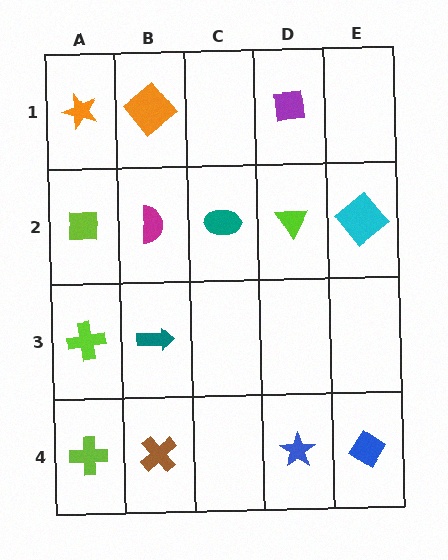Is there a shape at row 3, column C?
No, that cell is empty.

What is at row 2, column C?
A teal ellipse.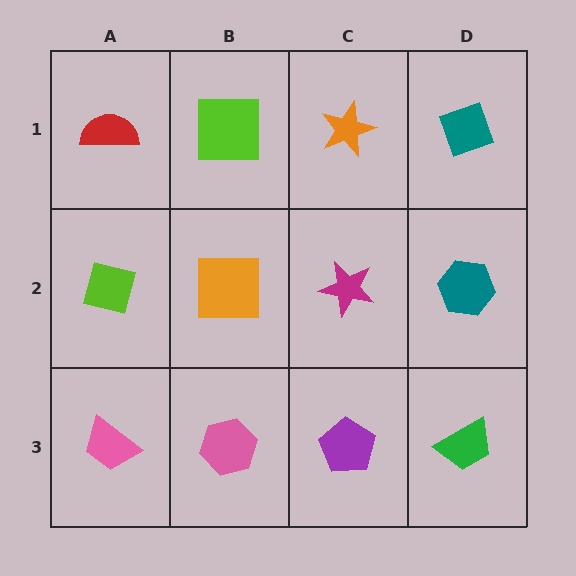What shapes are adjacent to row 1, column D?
A teal hexagon (row 2, column D), an orange star (row 1, column C).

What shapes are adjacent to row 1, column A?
A lime square (row 2, column A), a lime square (row 1, column B).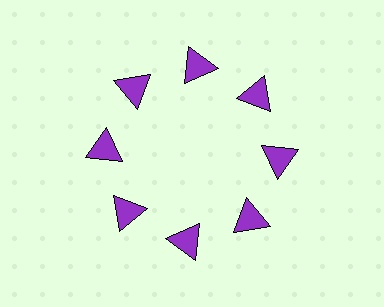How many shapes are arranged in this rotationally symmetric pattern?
There are 8 shapes, arranged in 8 groups of 1.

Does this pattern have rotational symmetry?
Yes, this pattern has 8-fold rotational symmetry. It looks the same after rotating 45 degrees around the center.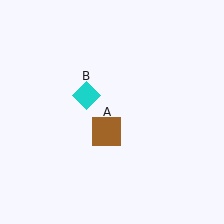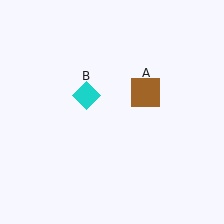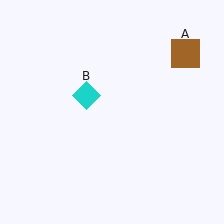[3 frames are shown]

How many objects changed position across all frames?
1 object changed position: brown square (object A).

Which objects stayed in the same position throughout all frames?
Cyan diamond (object B) remained stationary.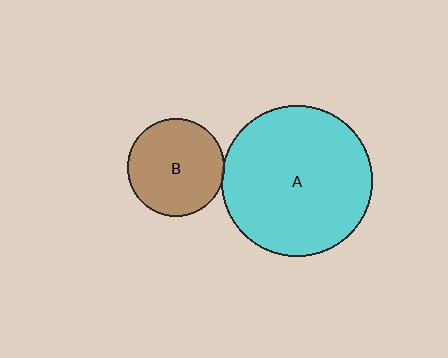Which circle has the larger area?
Circle A (cyan).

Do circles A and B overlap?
Yes.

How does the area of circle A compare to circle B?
Approximately 2.4 times.